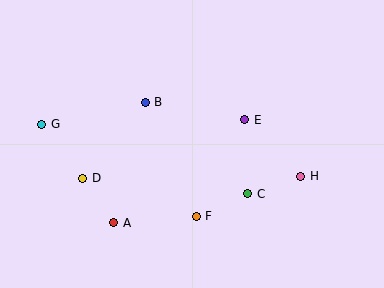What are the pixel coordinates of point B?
Point B is at (145, 102).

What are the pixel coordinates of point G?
Point G is at (42, 124).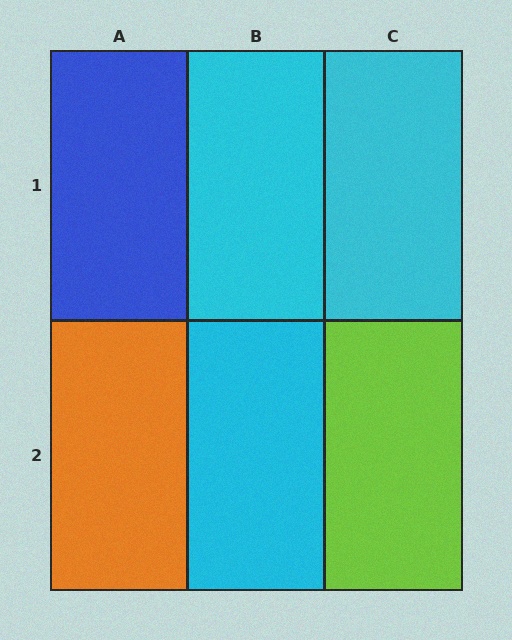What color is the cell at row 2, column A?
Orange.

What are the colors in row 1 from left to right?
Blue, cyan, cyan.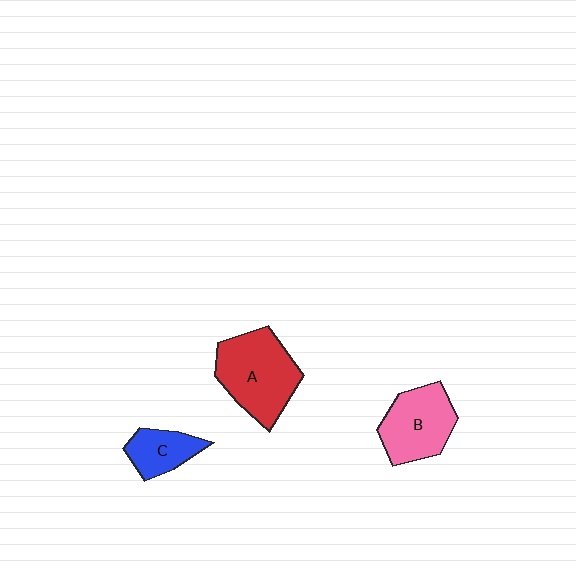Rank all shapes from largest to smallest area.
From largest to smallest: A (red), B (pink), C (blue).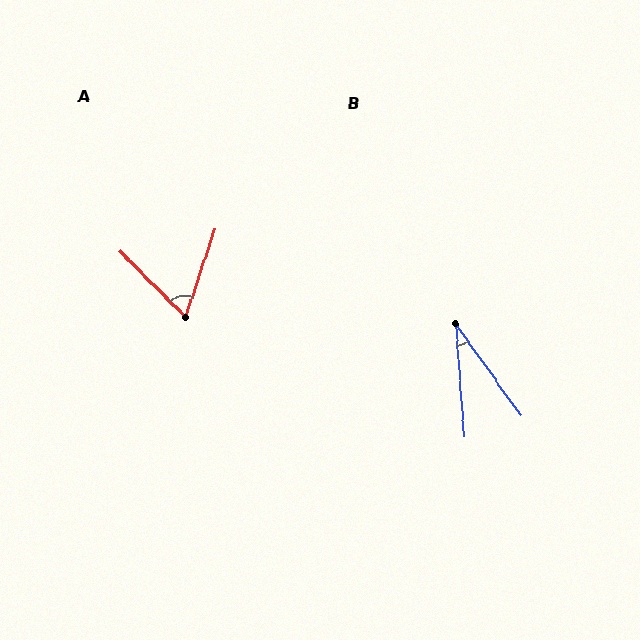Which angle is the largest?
A, at approximately 64 degrees.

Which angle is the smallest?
B, at approximately 31 degrees.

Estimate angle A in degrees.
Approximately 64 degrees.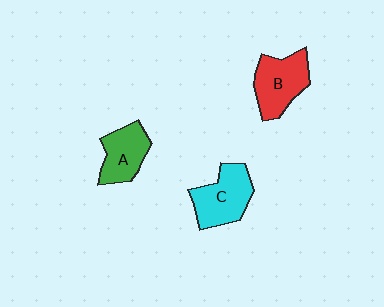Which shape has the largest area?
Shape B (red).